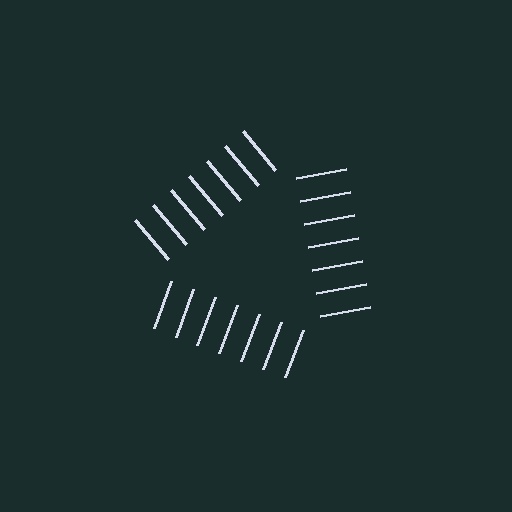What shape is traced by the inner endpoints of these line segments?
An illusory triangle — the line segments terminate on its edges but no continuous stroke is drawn.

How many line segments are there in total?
21 — 7 along each of the 3 edges.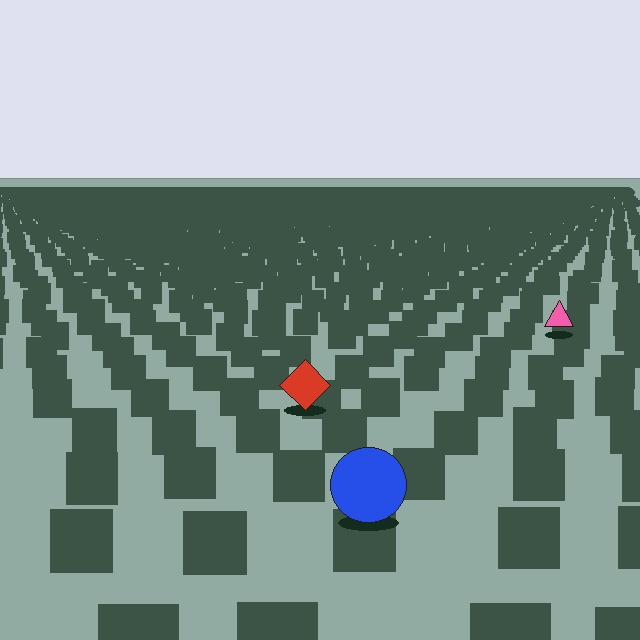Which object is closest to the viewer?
The blue circle is closest. The texture marks near it are larger and more spread out.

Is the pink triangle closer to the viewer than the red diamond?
No. The red diamond is closer — you can tell from the texture gradient: the ground texture is coarser near it.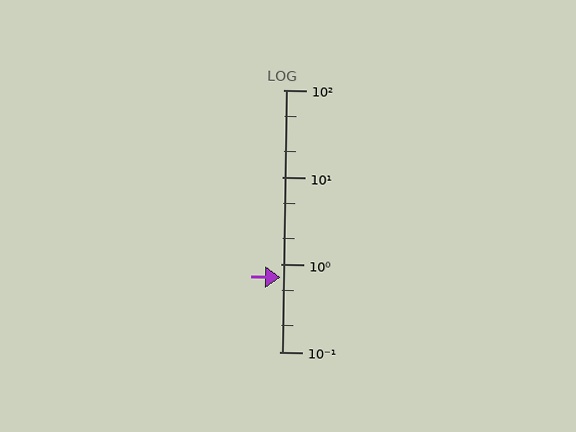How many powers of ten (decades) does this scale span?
The scale spans 3 decades, from 0.1 to 100.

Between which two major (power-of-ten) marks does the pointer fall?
The pointer is between 0.1 and 1.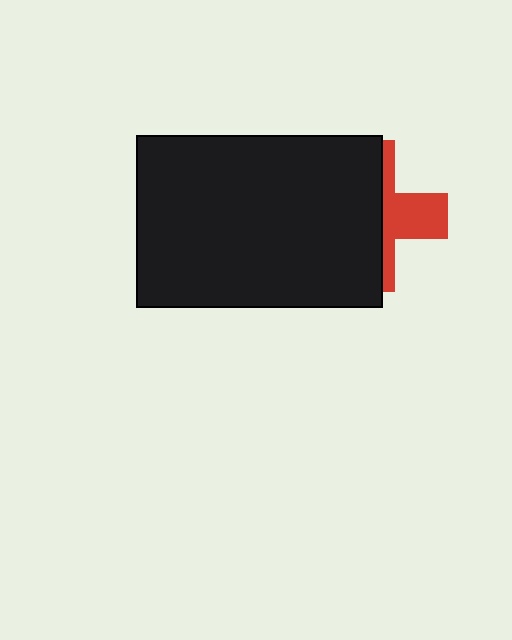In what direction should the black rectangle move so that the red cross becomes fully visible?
The black rectangle should move left. That is the shortest direction to clear the overlap and leave the red cross fully visible.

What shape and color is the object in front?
The object in front is a black rectangle.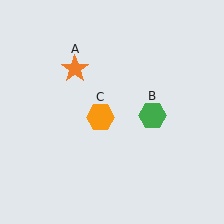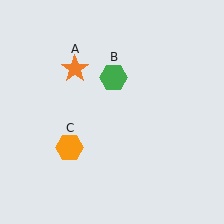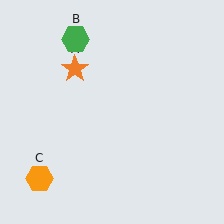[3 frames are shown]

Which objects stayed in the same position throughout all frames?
Orange star (object A) remained stationary.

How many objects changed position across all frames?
2 objects changed position: green hexagon (object B), orange hexagon (object C).